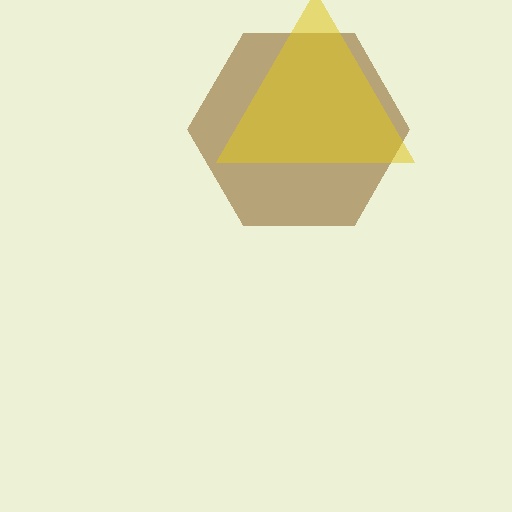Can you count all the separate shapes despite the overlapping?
Yes, there are 2 separate shapes.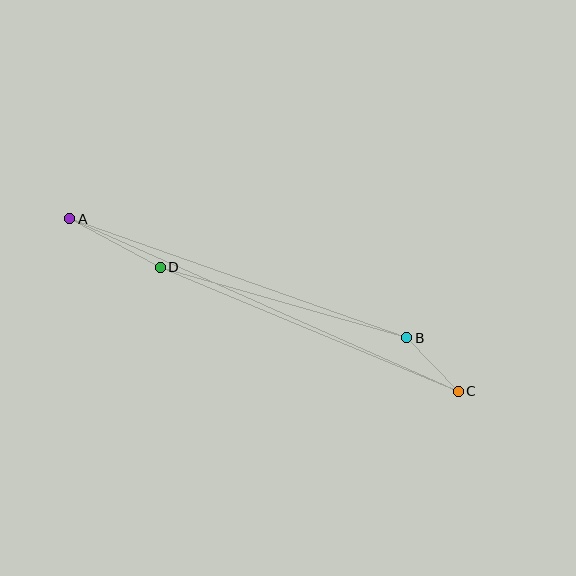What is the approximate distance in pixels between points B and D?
The distance between B and D is approximately 256 pixels.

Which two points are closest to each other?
Points B and C are closest to each other.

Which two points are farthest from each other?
Points A and C are farthest from each other.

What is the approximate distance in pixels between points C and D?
The distance between C and D is approximately 323 pixels.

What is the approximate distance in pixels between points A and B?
The distance between A and B is approximately 357 pixels.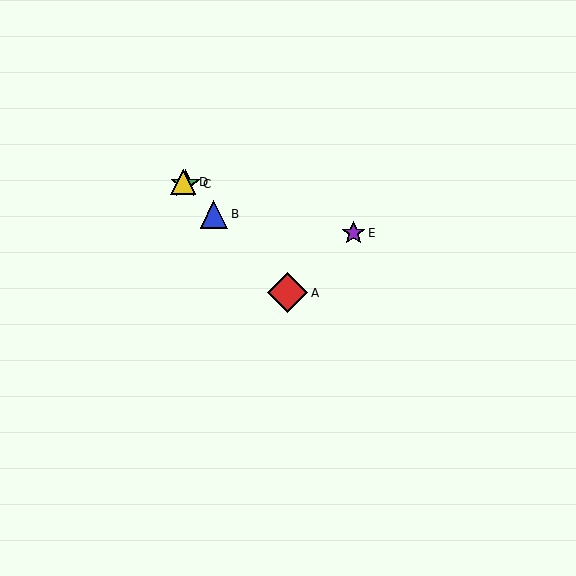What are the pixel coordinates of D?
Object D is at (183, 182).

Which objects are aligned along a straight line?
Objects A, B, C, D are aligned along a straight line.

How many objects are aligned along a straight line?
4 objects (A, B, C, D) are aligned along a straight line.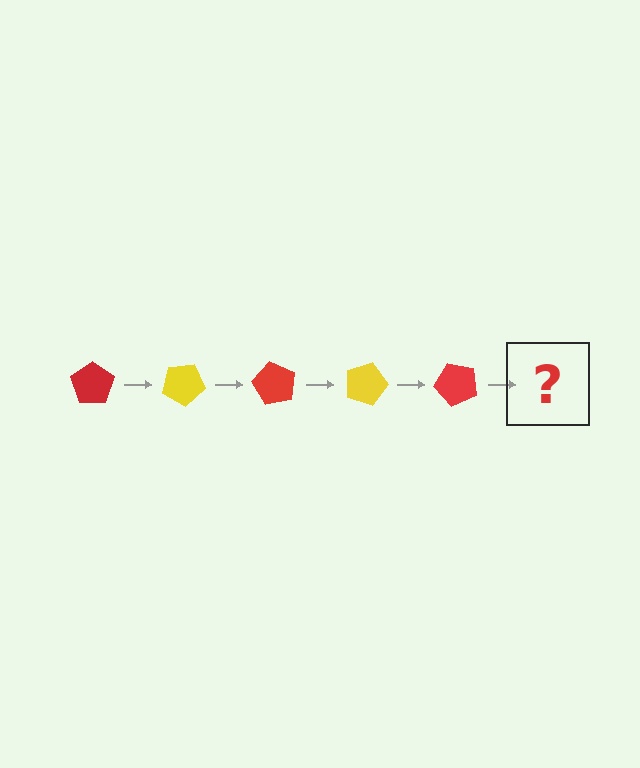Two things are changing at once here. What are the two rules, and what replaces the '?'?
The two rules are that it rotates 30 degrees each step and the color cycles through red and yellow. The '?' should be a yellow pentagon, rotated 150 degrees from the start.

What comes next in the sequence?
The next element should be a yellow pentagon, rotated 150 degrees from the start.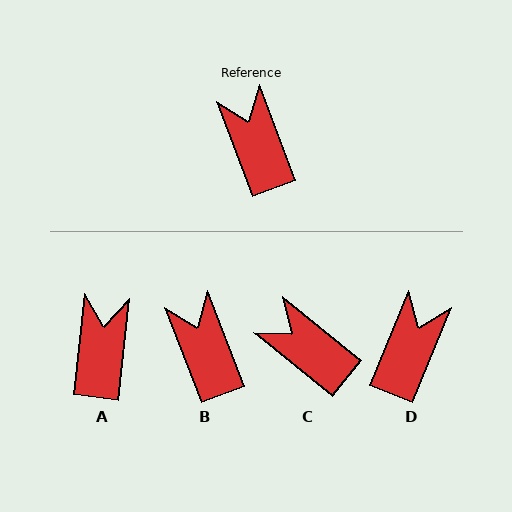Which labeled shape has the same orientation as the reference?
B.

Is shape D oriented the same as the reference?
No, it is off by about 43 degrees.